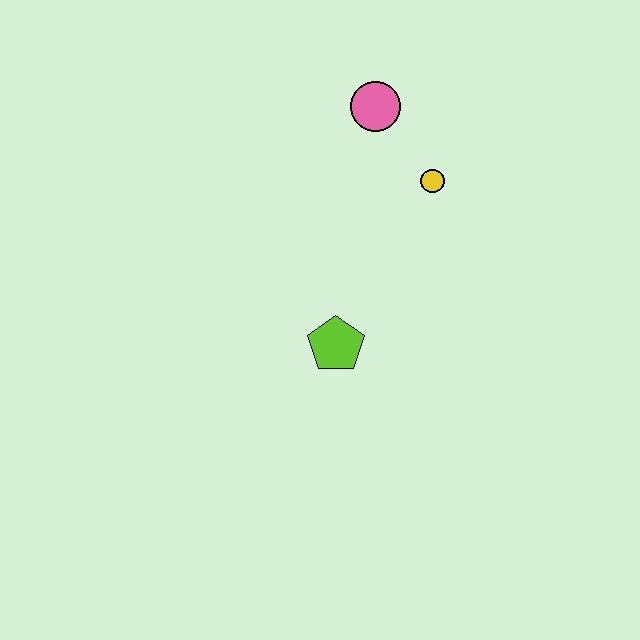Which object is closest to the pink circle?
The yellow circle is closest to the pink circle.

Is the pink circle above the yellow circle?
Yes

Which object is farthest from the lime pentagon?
The pink circle is farthest from the lime pentagon.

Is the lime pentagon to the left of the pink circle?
Yes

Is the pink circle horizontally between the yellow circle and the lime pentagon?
Yes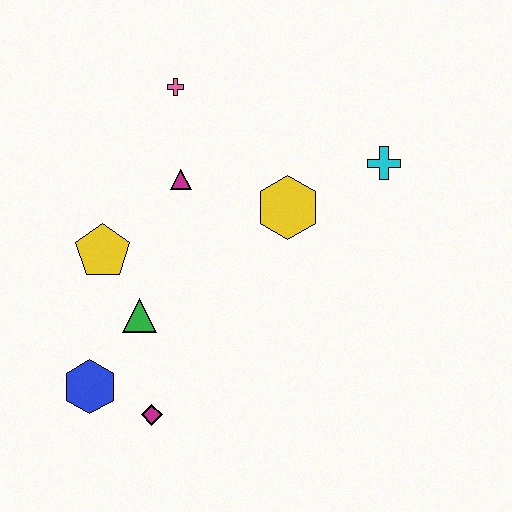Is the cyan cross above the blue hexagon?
Yes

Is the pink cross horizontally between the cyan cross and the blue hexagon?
Yes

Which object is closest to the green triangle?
The yellow pentagon is closest to the green triangle.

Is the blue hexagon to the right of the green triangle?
No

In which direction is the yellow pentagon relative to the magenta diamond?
The yellow pentagon is above the magenta diamond.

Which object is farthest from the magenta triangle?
The magenta diamond is farthest from the magenta triangle.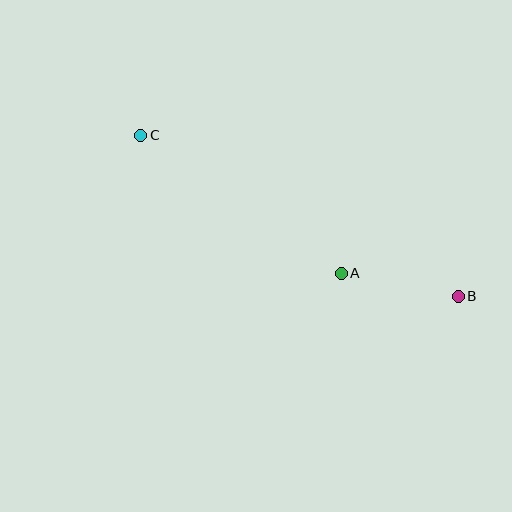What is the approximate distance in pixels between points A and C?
The distance between A and C is approximately 243 pixels.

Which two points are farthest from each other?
Points B and C are farthest from each other.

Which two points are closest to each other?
Points A and B are closest to each other.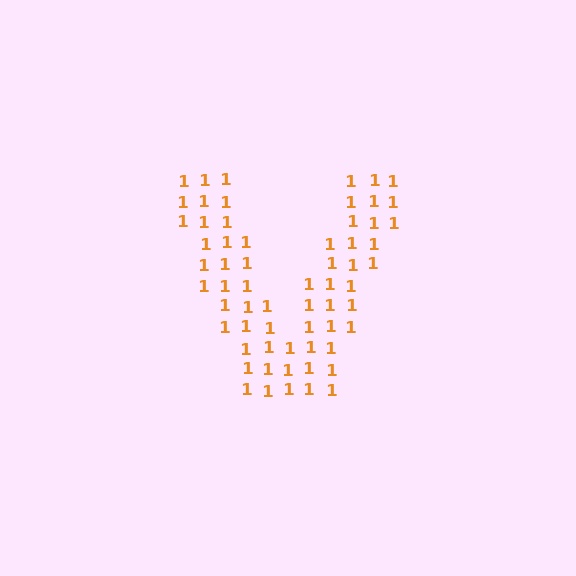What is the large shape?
The large shape is the letter V.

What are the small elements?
The small elements are digit 1's.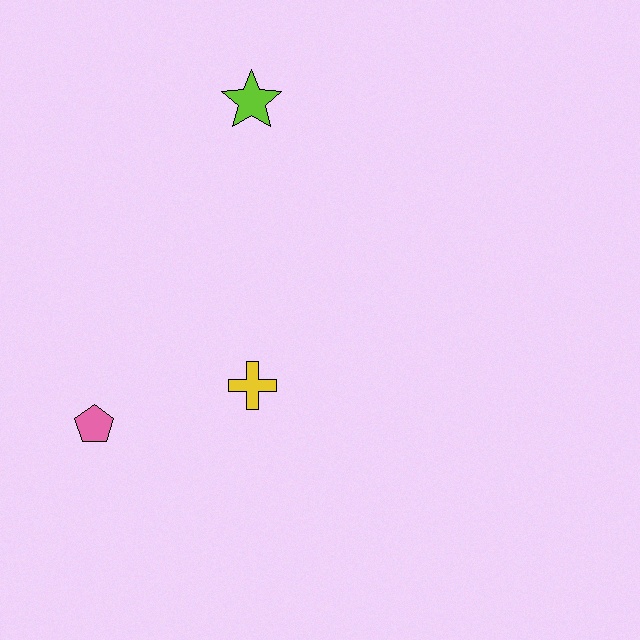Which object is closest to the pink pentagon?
The yellow cross is closest to the pink pentagon.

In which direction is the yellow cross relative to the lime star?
The yellow cross is below the lime star.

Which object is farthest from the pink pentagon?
The lime star is farthest from the pink pentagon.